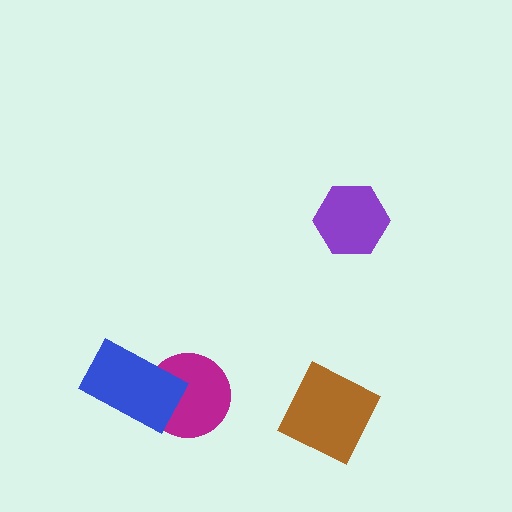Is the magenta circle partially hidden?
Yes, it is partially covered by another shape.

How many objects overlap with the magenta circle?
1 object overlaps with the magenta circle.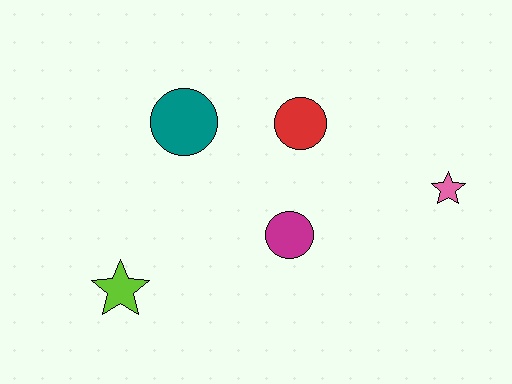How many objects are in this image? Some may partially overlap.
There are 5 objects.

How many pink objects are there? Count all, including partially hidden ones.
There is 1 pink object.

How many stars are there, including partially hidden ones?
There are 2 stars.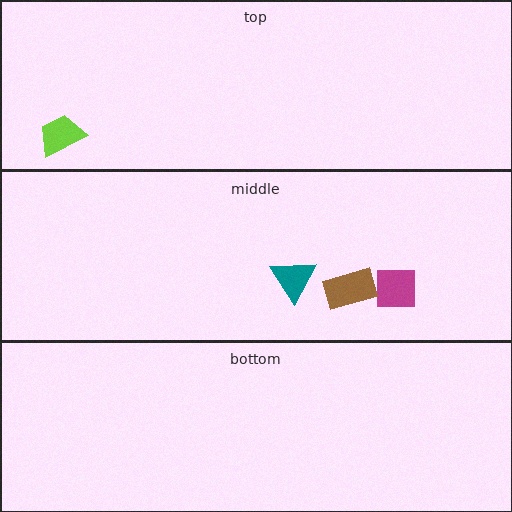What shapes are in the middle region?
The magenta square, the teal triangle, the brown rectangle.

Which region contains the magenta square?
The middle region.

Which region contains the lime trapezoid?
The top region.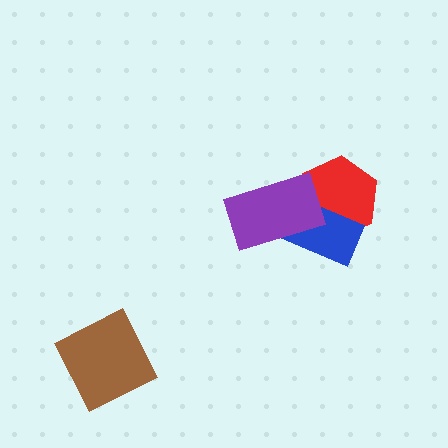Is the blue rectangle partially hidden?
Yes, it is partially covered by another shape.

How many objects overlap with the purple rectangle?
2 objects overlap with the purple rectangle.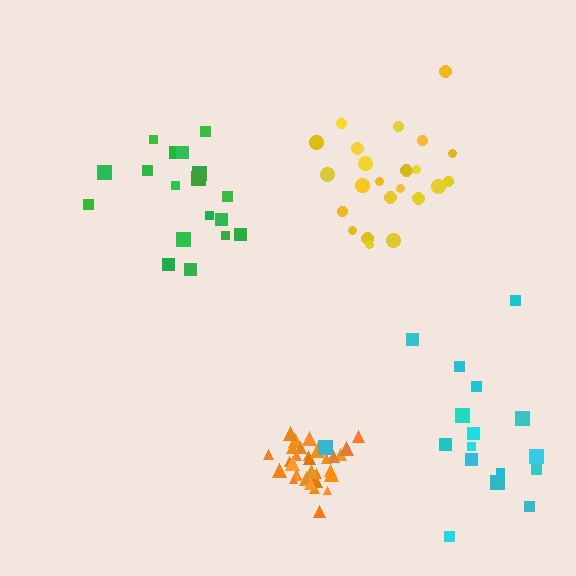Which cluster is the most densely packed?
Orange.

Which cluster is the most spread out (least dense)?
Cyan.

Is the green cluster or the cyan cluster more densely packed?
Green.